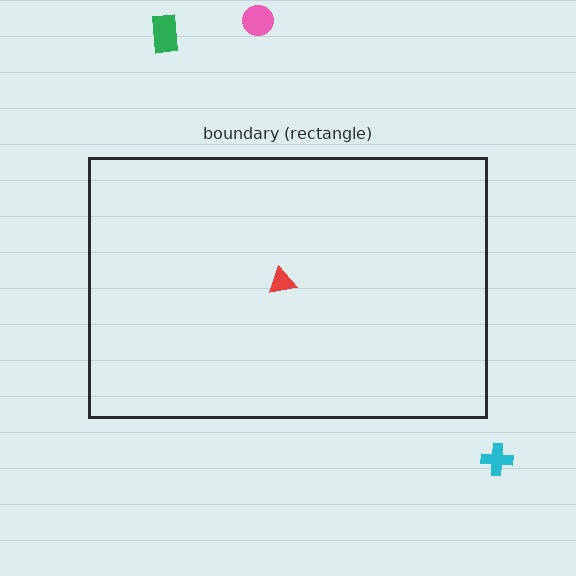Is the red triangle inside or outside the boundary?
Inside.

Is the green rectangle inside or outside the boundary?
Outside.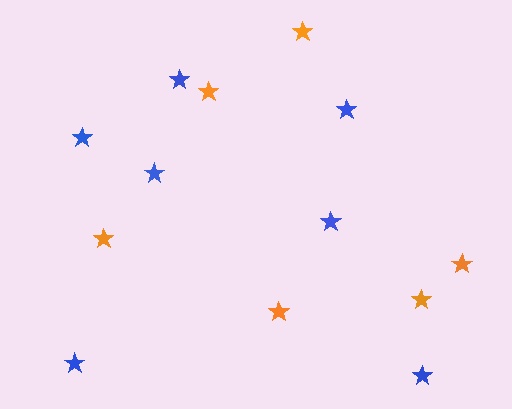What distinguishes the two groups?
There are 2 groups: one group of blue stars (7) and one group of orange stars (6).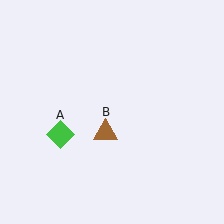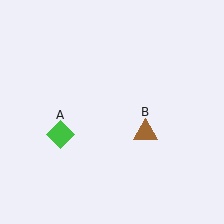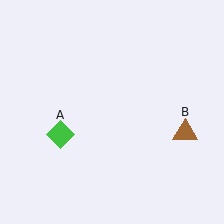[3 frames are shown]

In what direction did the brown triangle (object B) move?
The brown triangle (object B) moved right.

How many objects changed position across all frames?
1 object changed position: brown triangle (object B).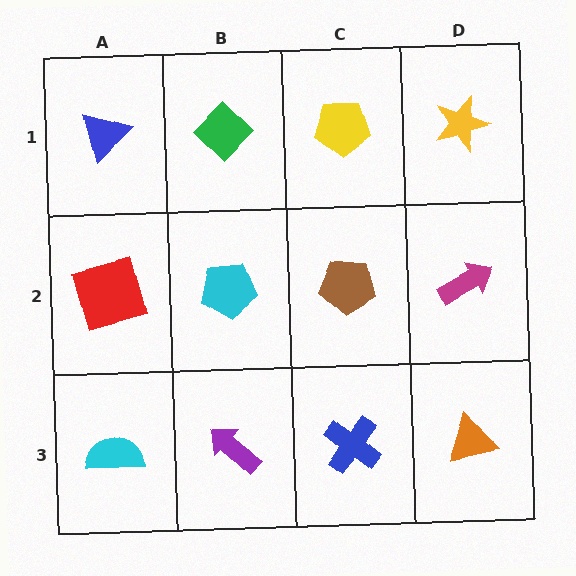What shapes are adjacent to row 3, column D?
A magenta arrow (row 2, column D), a blue cross (row 3, column C).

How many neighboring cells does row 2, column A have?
3.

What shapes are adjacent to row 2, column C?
A yellow pentagon (row 1, column C), a blue cross (row 3, column C), a cyan pentagon (row 2, column B), a magenta arrow (row 2, column D).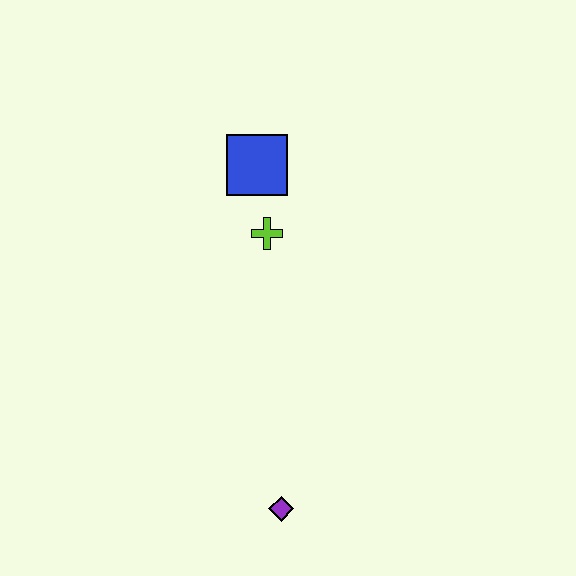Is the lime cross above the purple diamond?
Yes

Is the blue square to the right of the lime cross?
No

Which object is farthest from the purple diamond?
The blue square is farthest from the purple diamond.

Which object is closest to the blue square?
The lime cross is closest to the blue square.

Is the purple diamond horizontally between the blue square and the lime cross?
No